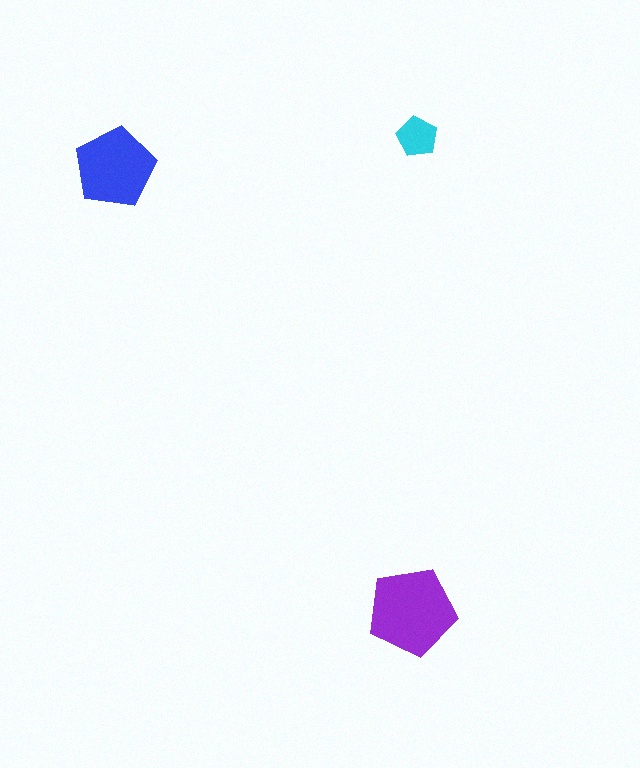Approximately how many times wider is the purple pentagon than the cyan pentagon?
About 2 times wider.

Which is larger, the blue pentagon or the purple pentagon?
The purple one.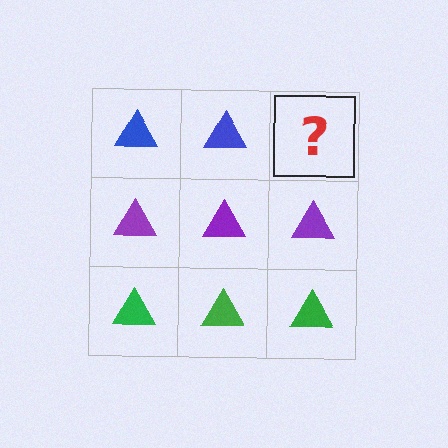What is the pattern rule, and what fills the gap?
The rule is that each row has a consistent color. The gap should be filled with a blue triangle.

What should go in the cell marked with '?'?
The missing cell should contain a blue triangle.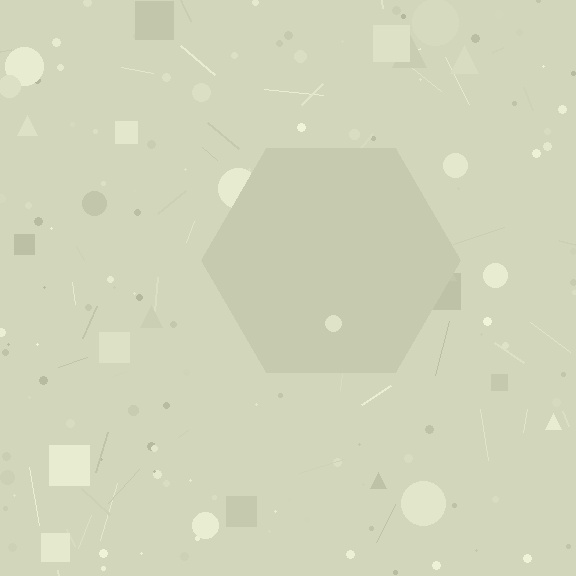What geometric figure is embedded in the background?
A hexagon is embedded in the background.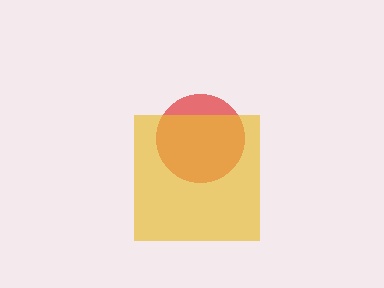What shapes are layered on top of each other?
The layered shapes are: a red circle, a yellow square.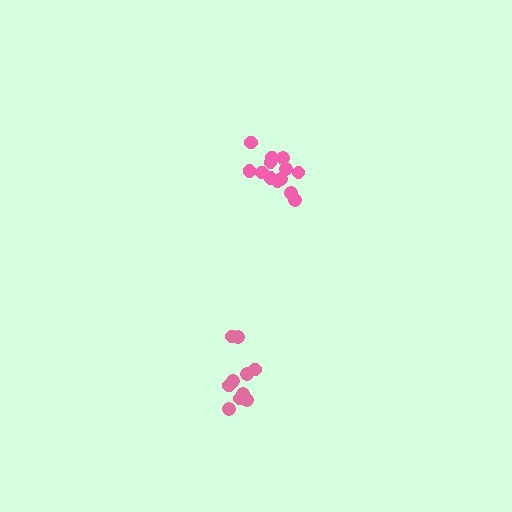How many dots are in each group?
Group 1: 13 dots, Group 2: 10 dots (23 total).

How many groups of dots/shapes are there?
There are 2 groups.